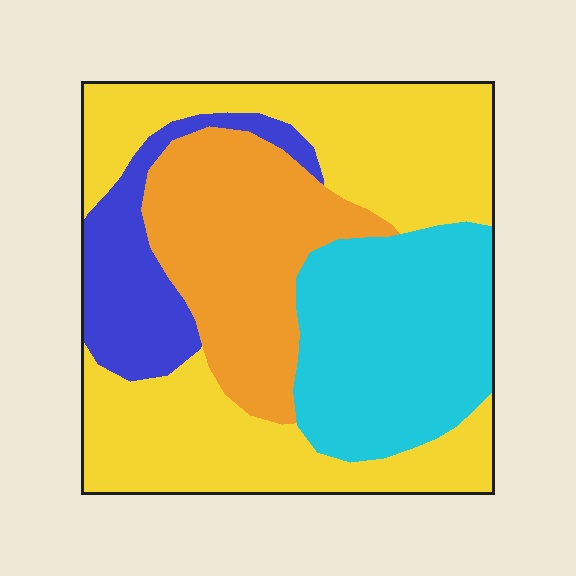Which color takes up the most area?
Yellow, at roughly 40%.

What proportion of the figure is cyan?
Cyan takes up less than a quarter of the figure.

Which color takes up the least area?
Blue, at roughly 10%.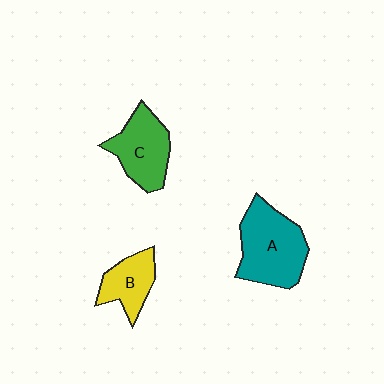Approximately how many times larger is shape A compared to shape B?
Approximately 1.8 times.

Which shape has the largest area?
Shape A (teal).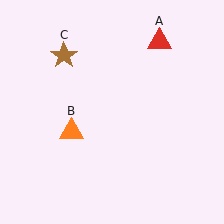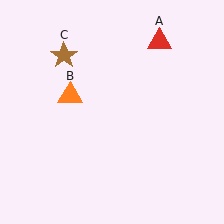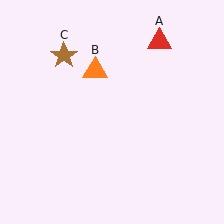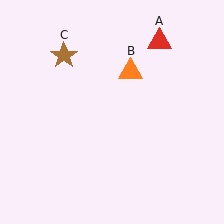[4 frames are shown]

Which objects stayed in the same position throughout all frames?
Red triangle (object A) and brown star (object C) remained stationary.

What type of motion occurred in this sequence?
The orange triangle (object B) rotated clockwise around the center of the scene.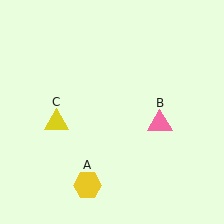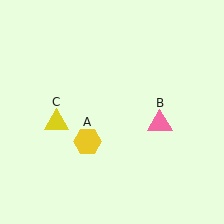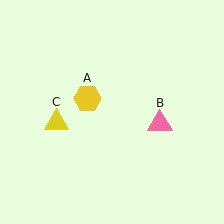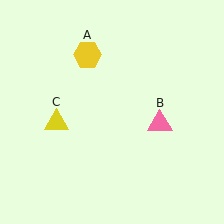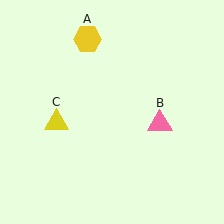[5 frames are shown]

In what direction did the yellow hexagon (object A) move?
The yellow hexagon (object A) moved up.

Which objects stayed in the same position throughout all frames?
Pink triangle (object B) and yellow triangle (object C) remained stationary.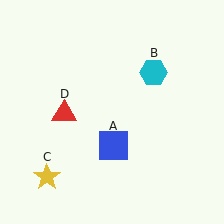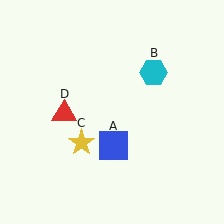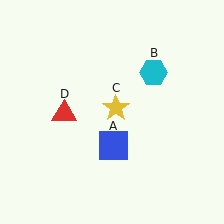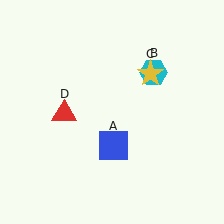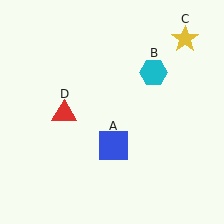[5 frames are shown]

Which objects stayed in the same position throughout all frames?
Blue square (object A) and cyan hexagon (object B) and red triangle (object D) remained stationary.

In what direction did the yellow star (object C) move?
The yellow star (object C) moved up and to the right.